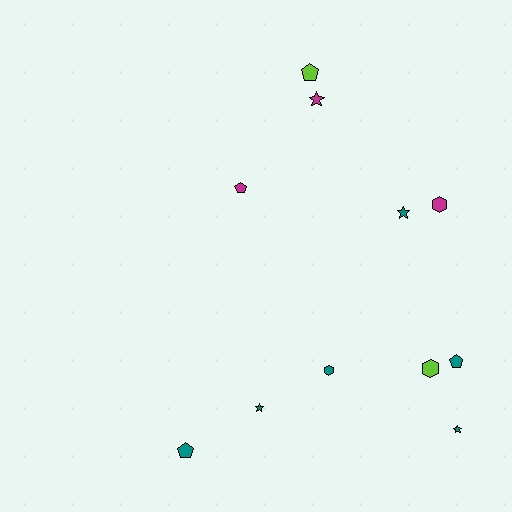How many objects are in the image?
There are 11 objects.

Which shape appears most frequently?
Star, with 4 objects.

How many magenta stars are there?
There is 1 magenta star.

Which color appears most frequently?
Teal, with 6 objects.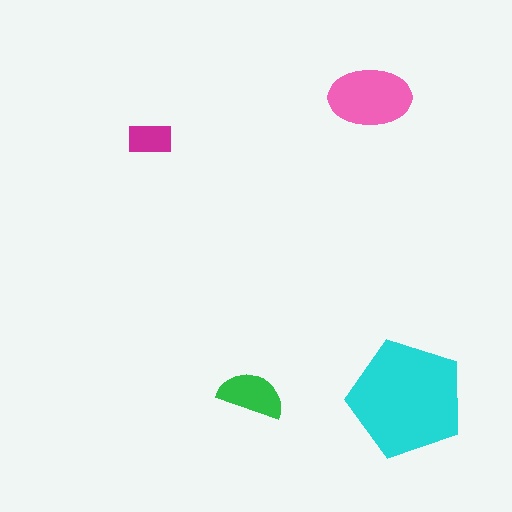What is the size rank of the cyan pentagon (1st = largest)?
1st.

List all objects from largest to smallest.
The cyan pentagon, the pink ellipse, the green semicircle, the magenta rectangle.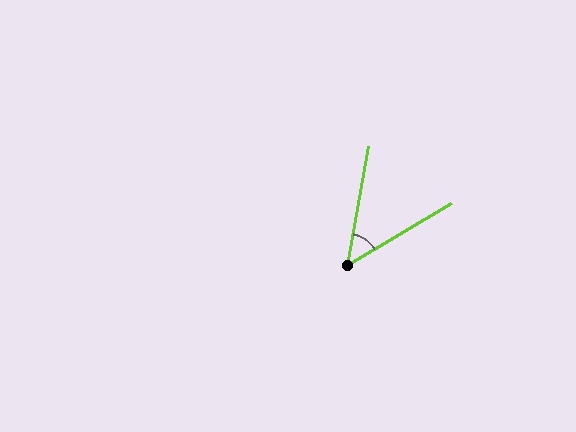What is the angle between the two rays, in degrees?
Approximately 49 degrees.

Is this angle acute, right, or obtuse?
It is acute.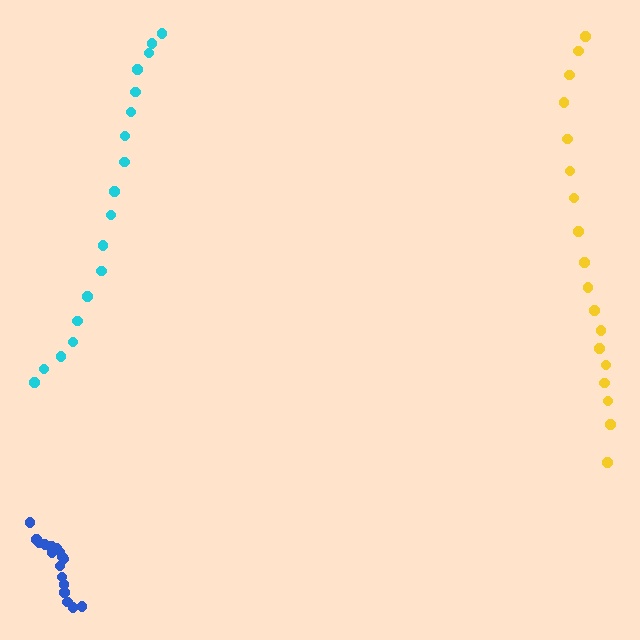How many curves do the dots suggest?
There are 3 distinct paths.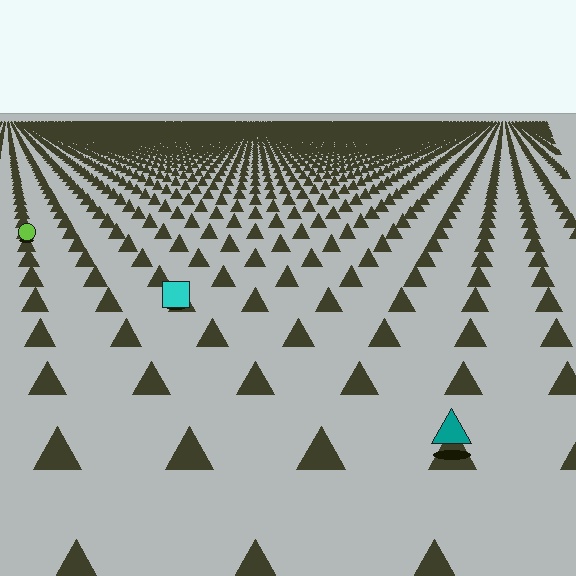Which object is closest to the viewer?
The teal triangle is closest. The texture marks near it are larger and more spread out.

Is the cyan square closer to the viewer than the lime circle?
Yes. The cyan square is closer — you can tell from the texture gradient: the ground texture is coarser near it.